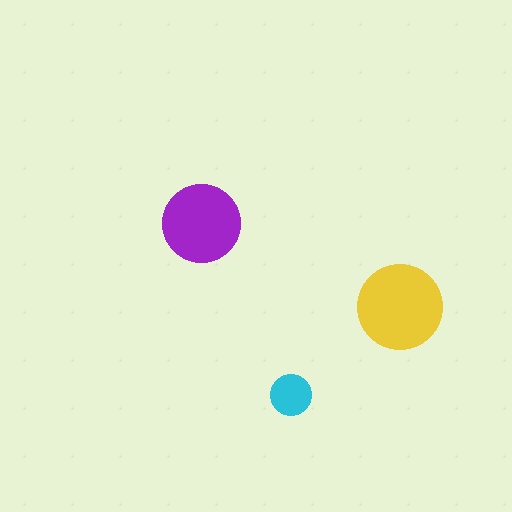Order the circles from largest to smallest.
the yellow one, the purple one, the cyan one.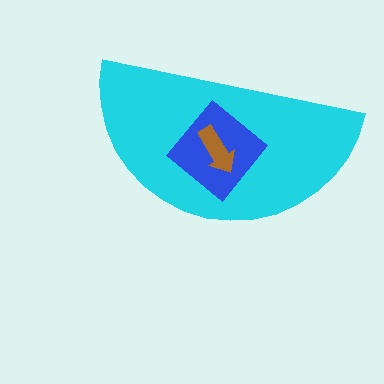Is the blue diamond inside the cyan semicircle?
Yes.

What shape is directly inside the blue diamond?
The brown arrow.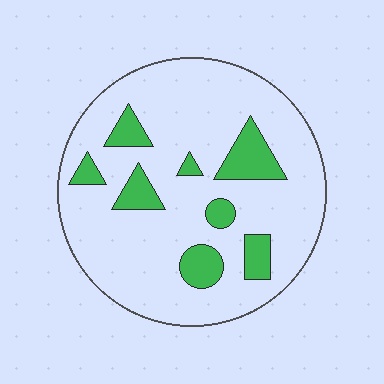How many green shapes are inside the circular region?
8.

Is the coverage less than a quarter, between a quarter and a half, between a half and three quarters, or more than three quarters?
Less than a quarter.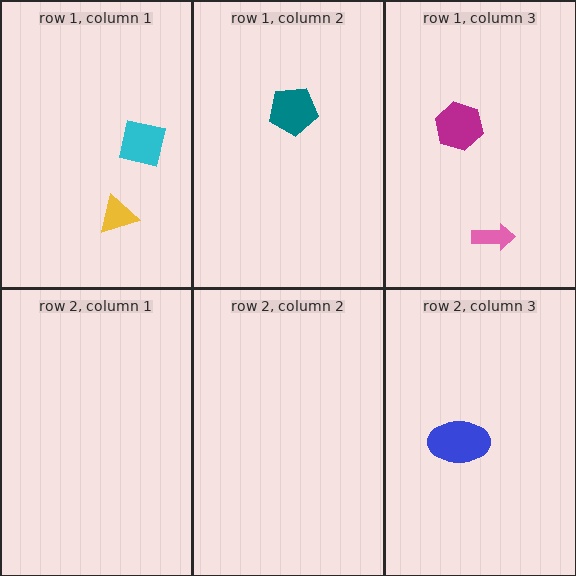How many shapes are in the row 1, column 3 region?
2.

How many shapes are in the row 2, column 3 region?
1.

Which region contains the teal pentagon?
The row 1, column 2 region.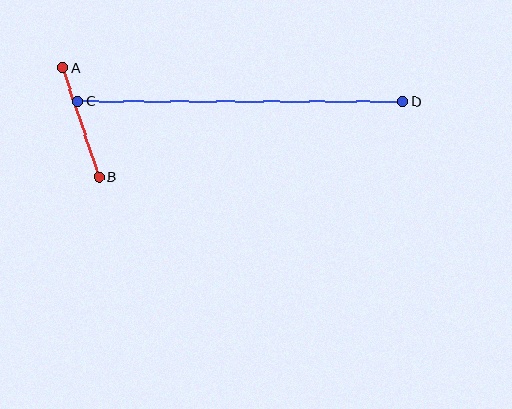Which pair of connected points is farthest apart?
Points C and D are farthest apart.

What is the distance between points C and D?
The distance is approximately 325 pixels.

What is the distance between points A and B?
The distance is approximately 115 pixels.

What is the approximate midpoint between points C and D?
The midpoint is at approximately (241, 101) pixels.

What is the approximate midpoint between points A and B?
The midpoint is at approximately (81, 122) pixels.